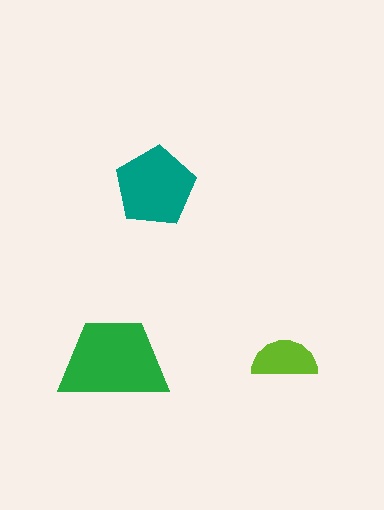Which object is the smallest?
The lime semicircle.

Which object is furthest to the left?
The green trapezoid is leftmost.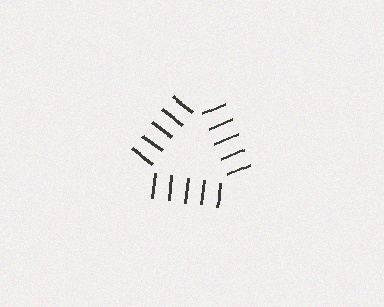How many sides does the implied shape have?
3 sides — the line-ends trace a triangle.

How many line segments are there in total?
15 — 5 along each of the 3 edges.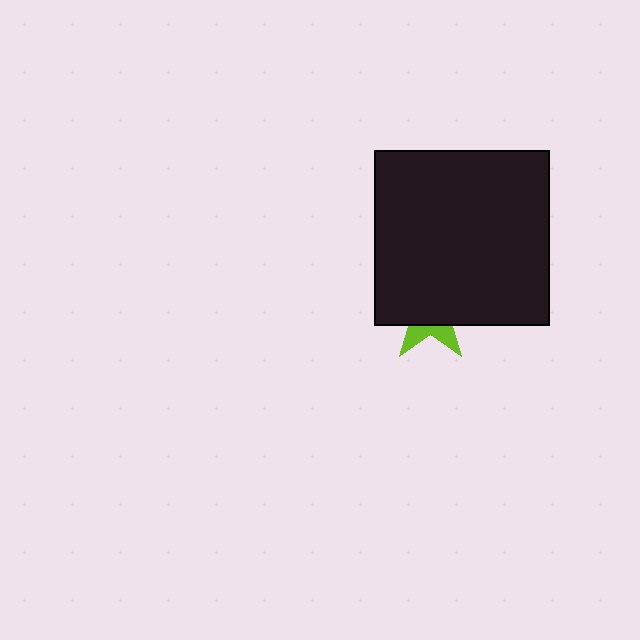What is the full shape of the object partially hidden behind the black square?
The partially hidden object is a lime star.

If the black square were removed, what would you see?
You would see the complete lime star.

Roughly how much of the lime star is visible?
A small part of it is visible (roughly 30%).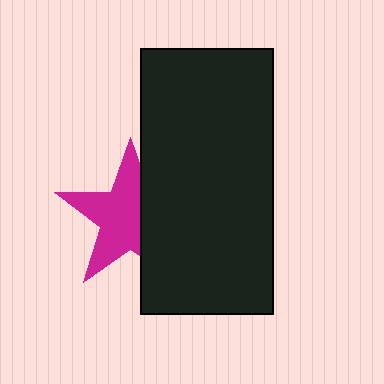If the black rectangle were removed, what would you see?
You would see the complete magenta star.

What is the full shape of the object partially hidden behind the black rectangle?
The partially hidden object is a magenta star.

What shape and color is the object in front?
The object in front is a black rectangle.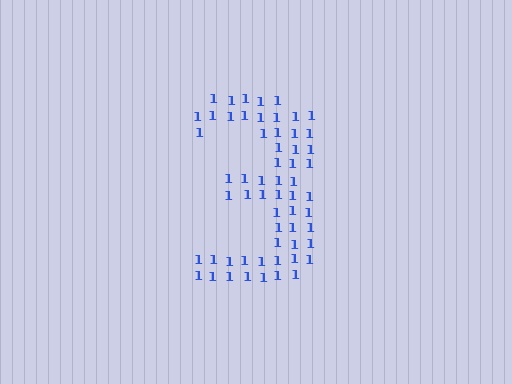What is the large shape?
The large shape is the digit 3.